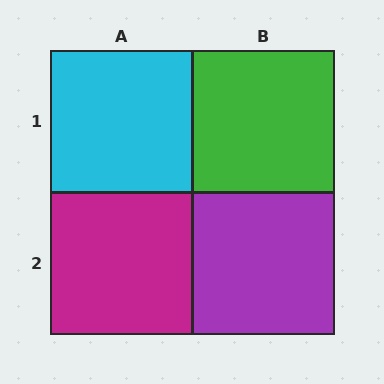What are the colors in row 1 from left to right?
Cyan, green.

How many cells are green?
1 cell is green.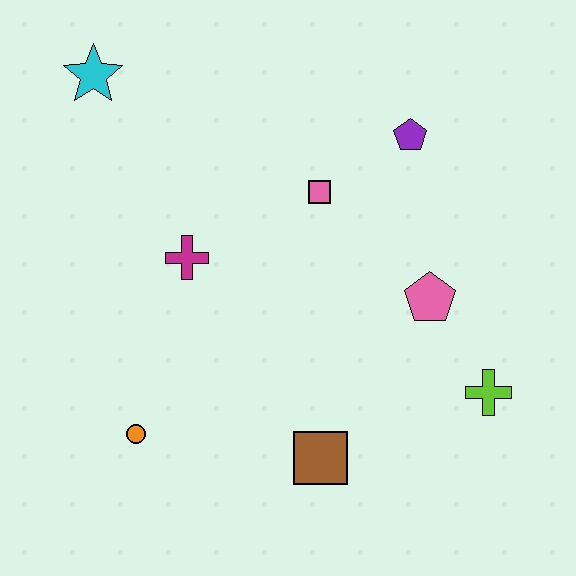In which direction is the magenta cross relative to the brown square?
The magenta cross is above the brown square.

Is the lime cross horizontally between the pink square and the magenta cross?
No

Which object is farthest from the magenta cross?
The lime cross is farthest from the magenta cross.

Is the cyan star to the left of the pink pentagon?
Yes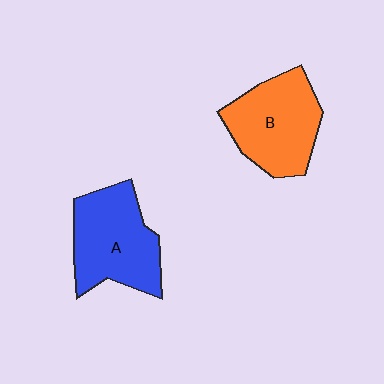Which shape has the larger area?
Shape A (blue).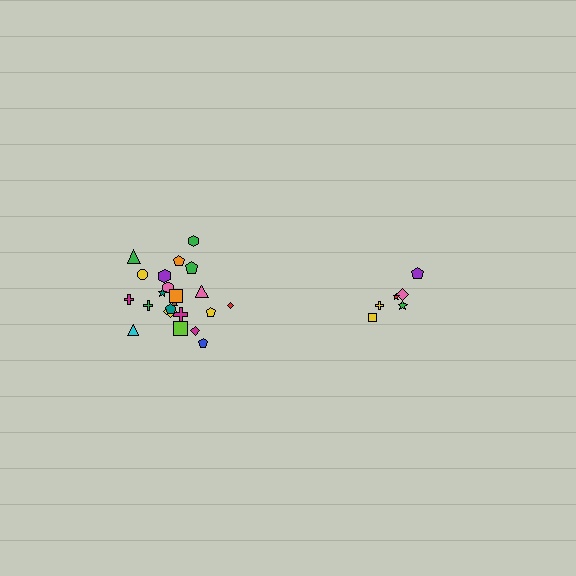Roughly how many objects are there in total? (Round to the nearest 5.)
Roughly 30 objects in total.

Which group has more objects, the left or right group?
The left group.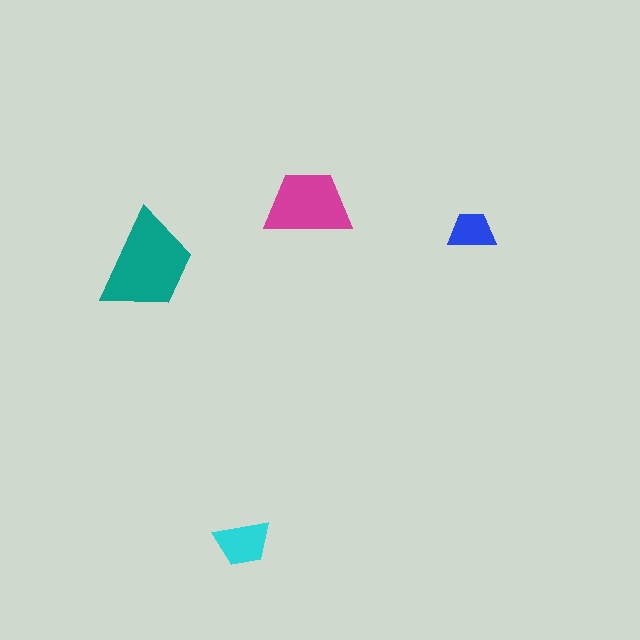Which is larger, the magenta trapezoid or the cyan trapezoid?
The magenta one.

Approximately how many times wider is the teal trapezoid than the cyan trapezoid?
About 2 times wider.